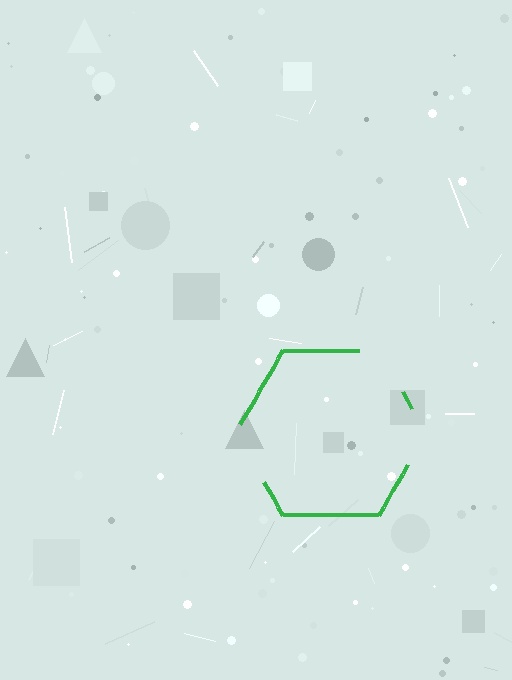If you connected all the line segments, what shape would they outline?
They would outline a hexagon.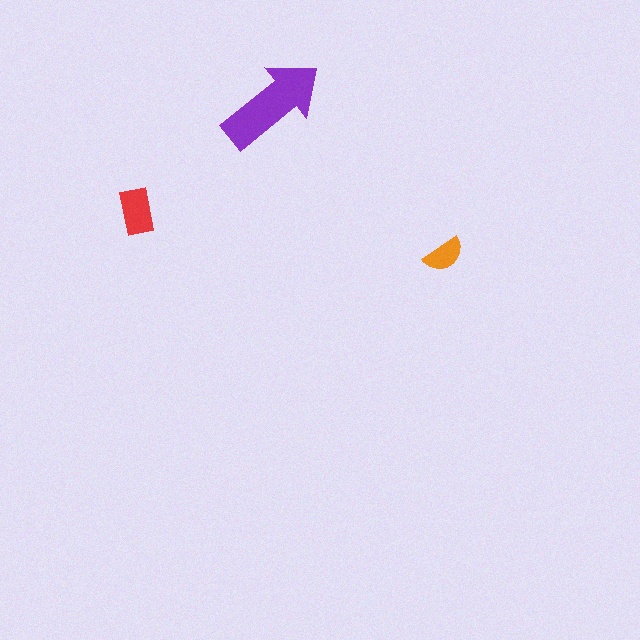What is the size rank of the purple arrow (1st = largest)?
1st.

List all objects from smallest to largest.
The orange semicircle, the red rectangle, the purple arrow.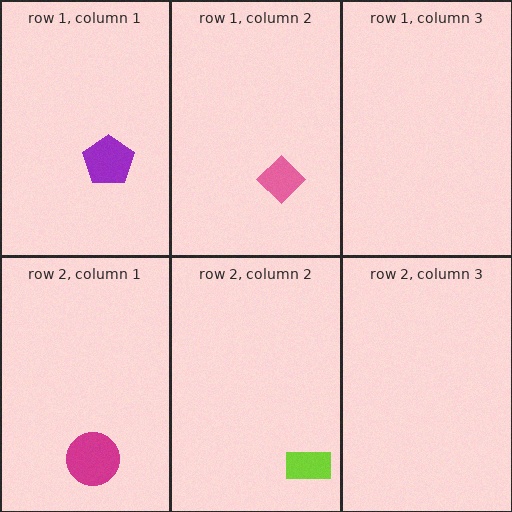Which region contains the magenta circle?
The row 2, column 1 region.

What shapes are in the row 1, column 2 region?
The pink diamond.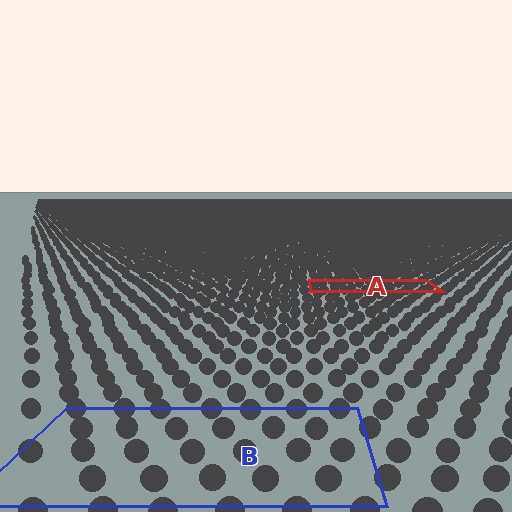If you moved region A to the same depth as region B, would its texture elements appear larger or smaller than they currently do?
They would appear larger. At a closer depth, the same texture elements are projected at a bigger on-screen size.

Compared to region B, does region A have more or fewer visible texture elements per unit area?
Region A has more texture elements per unit area — they are packed more densely because it is farther away.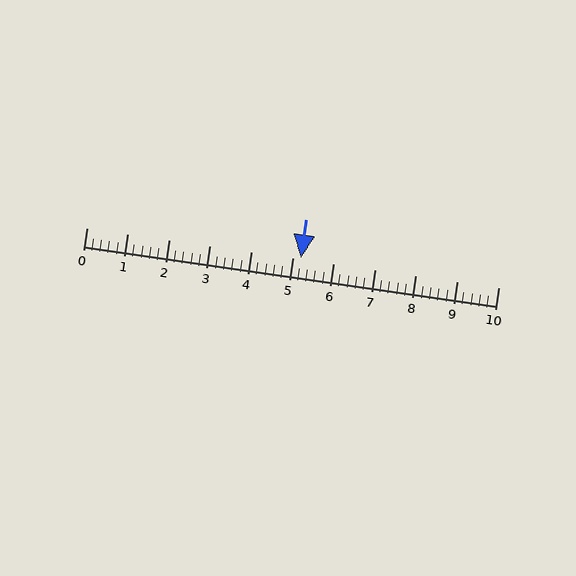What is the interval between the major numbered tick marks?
The major tick marks are spaced 1 units apart.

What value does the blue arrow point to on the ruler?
The blue arrow points to approximately 5.2.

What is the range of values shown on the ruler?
The ruler shows values from 0 to 10.